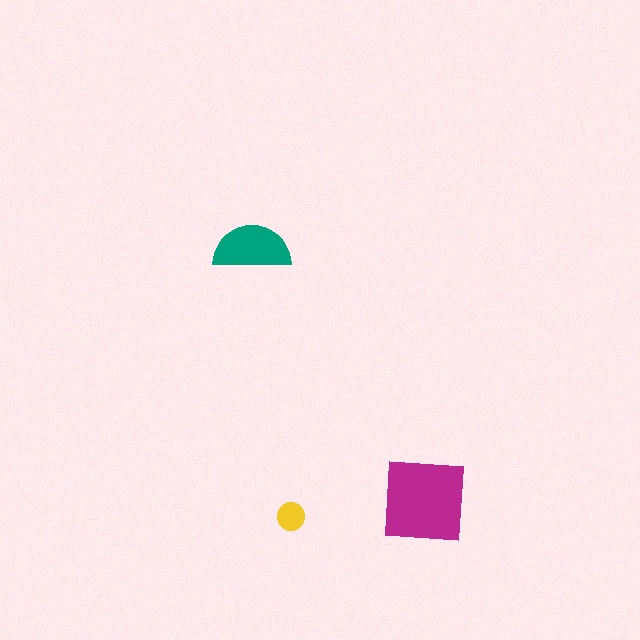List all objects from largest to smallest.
The magenta square, the teal semicircle, the yellow circle.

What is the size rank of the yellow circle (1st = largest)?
3rd.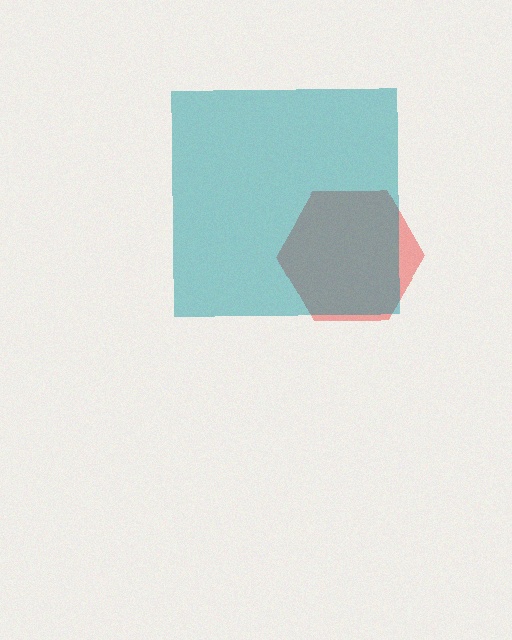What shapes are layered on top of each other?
The layered shapes are: a red hexagon, a teal square.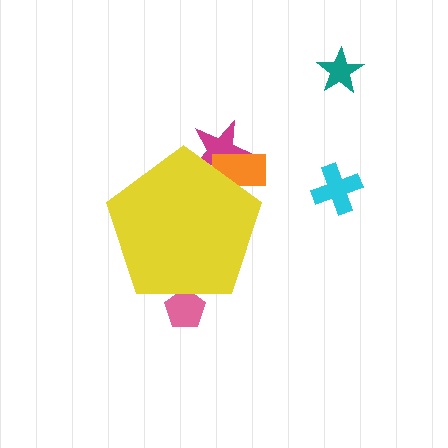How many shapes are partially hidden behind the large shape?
3 shapes are partially hidden.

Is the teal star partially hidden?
No, the teal star is fully visible.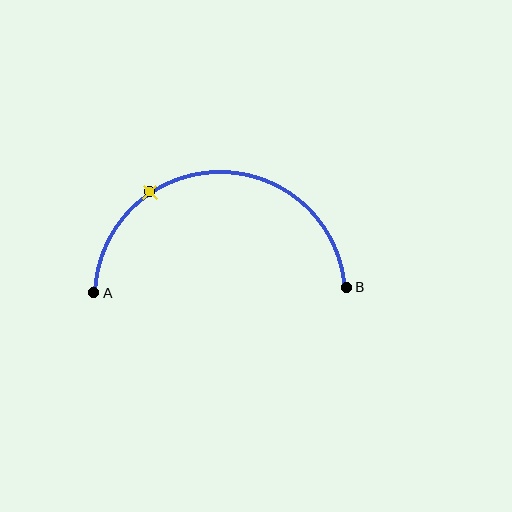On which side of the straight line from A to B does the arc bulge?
The arc bulges above the straight line connecting A and B.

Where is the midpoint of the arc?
The arc midpoint is the point on the curve farthest from the straight line joining A and B. It sits above that line.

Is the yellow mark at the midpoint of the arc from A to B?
No. The yellow mark lies on the arc but is closer to endpoint A. The arc midpoint would be at the point on the curve equidistant along the arc from both A and B.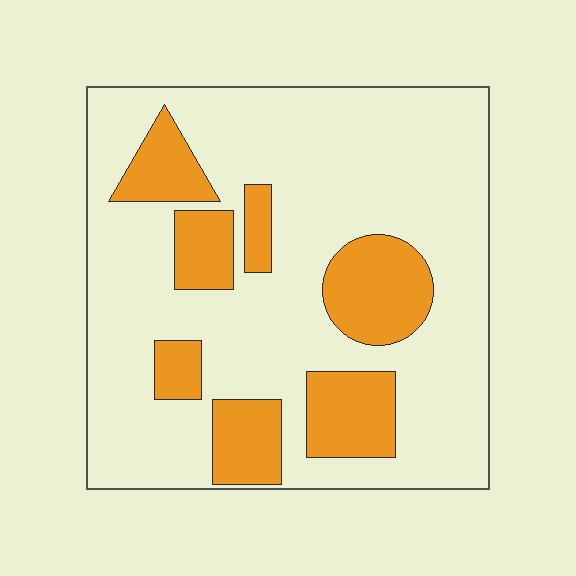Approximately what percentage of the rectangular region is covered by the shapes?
Approximately 25%.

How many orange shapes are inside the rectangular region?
7.